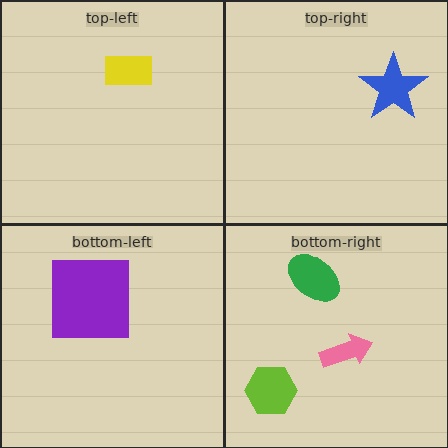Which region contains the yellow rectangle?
The top-left region.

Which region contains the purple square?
The bottom-left region.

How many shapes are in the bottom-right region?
3.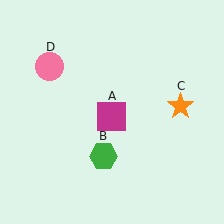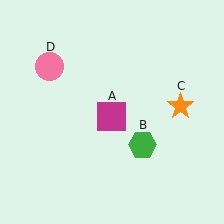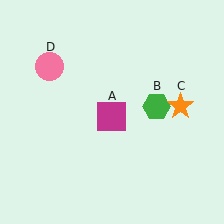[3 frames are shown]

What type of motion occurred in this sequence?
The green hexagon (object B) rotated counterclockwise around the center of the scene.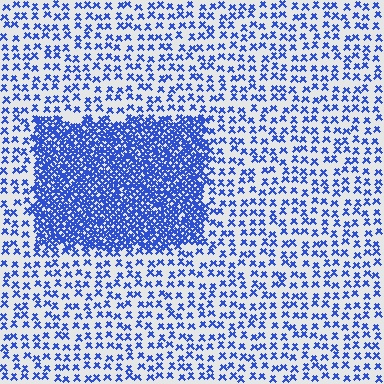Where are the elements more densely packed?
The elements are more densely packed inside the rectangle boundary.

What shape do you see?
I see a rectangle.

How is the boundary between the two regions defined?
The boundary is defined by a change in element density (approximately 3.2x ratio). All elements are the same color, size, and shape.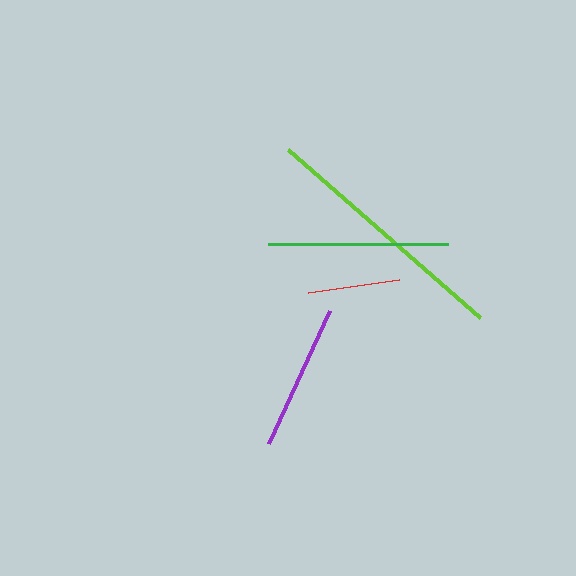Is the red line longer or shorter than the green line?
The green line is longer than the red line.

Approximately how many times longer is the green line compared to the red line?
The green line is approximately 2.0 times the length of the red line.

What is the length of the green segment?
The green segment is approximately 180 pixels long.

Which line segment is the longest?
The lime line is the longest at approximately 255 pixels.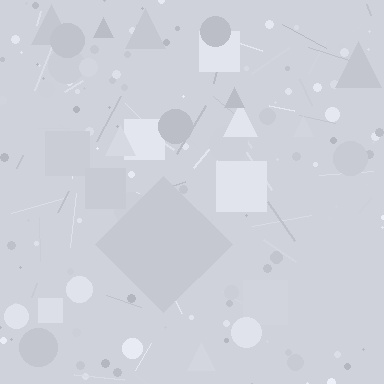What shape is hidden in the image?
A diamond is hidden in the image.